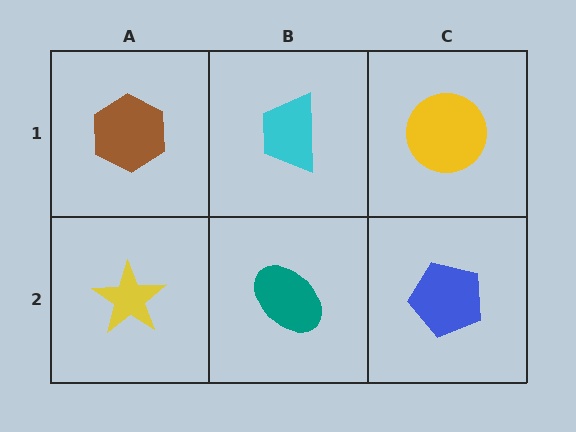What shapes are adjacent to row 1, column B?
A teal ellipse (row 2, column B), a brown hexagon (row 1, column A), a yellow circle (row 1, column C).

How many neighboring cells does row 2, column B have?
3.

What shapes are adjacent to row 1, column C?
A blue pentagon (row 2, column C), a cyan trapezoid (row 1, column B).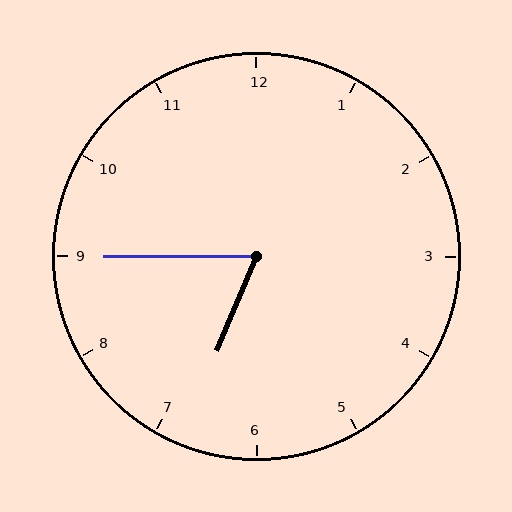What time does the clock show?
6:45.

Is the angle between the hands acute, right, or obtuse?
It is acute.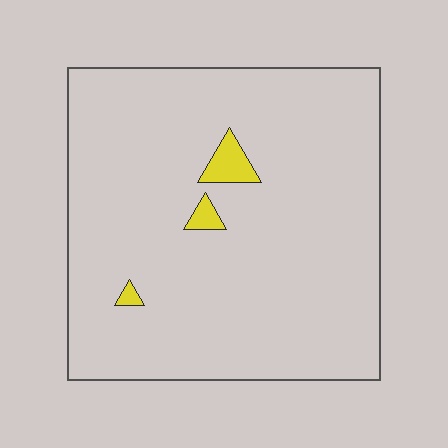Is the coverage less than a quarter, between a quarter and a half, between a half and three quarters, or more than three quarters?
Less than a quarter.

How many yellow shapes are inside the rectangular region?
3.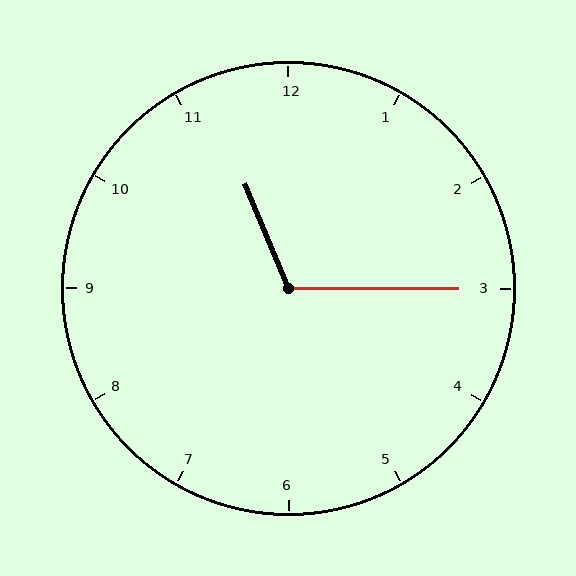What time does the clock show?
11:15.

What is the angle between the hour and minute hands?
Approximately 112 degrees.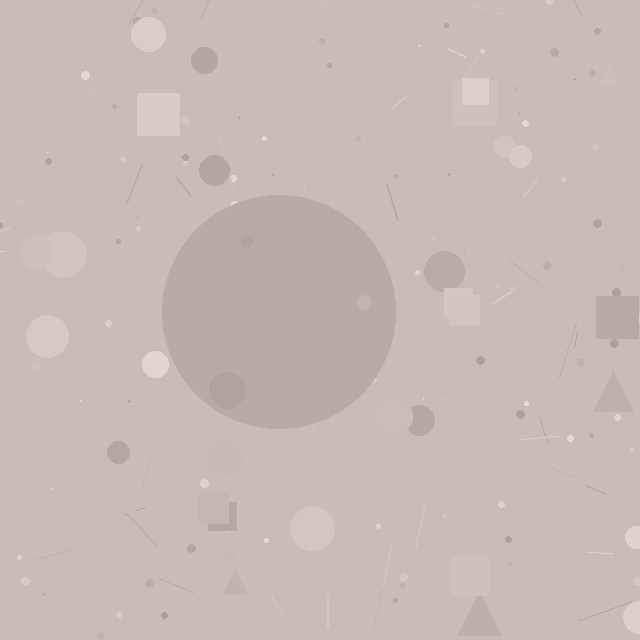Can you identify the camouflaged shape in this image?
The camouflaged shape is a circle.